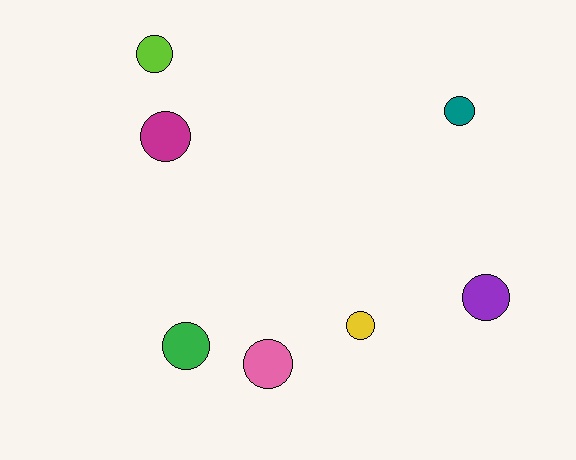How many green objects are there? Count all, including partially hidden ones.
There is 1 green object.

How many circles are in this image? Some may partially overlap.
There are 7 circles.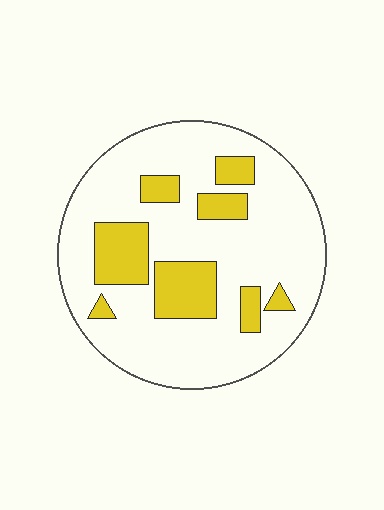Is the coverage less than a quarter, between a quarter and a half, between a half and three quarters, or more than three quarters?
Less than a quarter.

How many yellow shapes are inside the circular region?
8.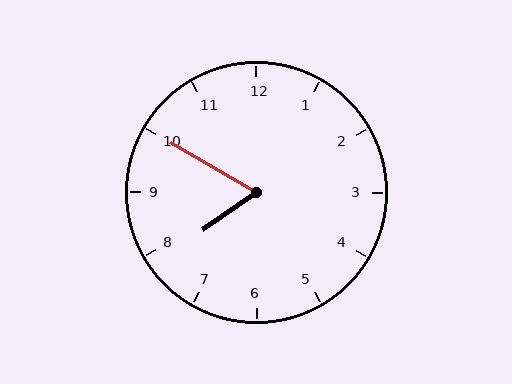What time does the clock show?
7:50.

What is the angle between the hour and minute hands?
Approximately 65 degrees.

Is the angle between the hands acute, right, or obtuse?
It is acute.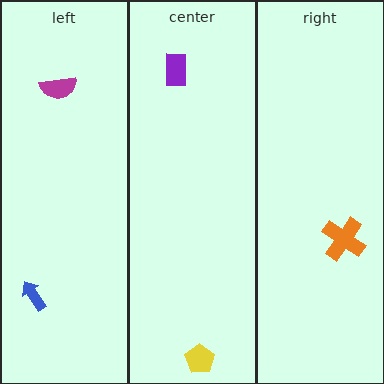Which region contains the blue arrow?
The left region.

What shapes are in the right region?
The orange cross.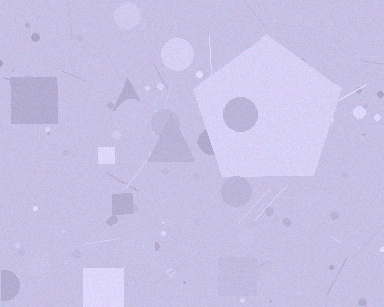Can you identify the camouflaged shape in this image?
The camouflaged shape is a pentagon.